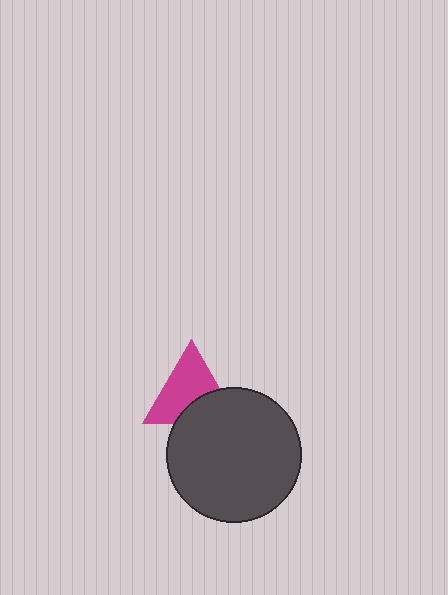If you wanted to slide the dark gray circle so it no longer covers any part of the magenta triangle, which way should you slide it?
Slide it down — that is the most direct way to separate the two shapes.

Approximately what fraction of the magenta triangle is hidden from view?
Roughly 34% of the magenta triangle is hidden behind the dark gray circle.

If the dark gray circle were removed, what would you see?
You would see the complete magenta triangle.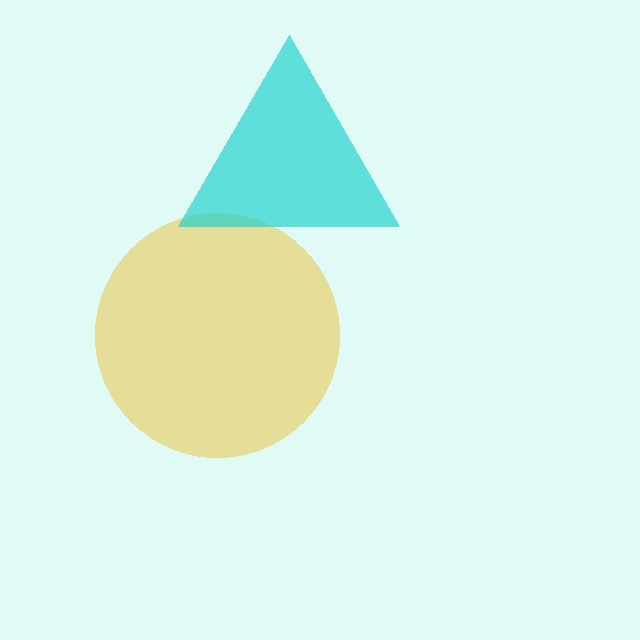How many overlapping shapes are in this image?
There are 2 overlapping shapes in the image.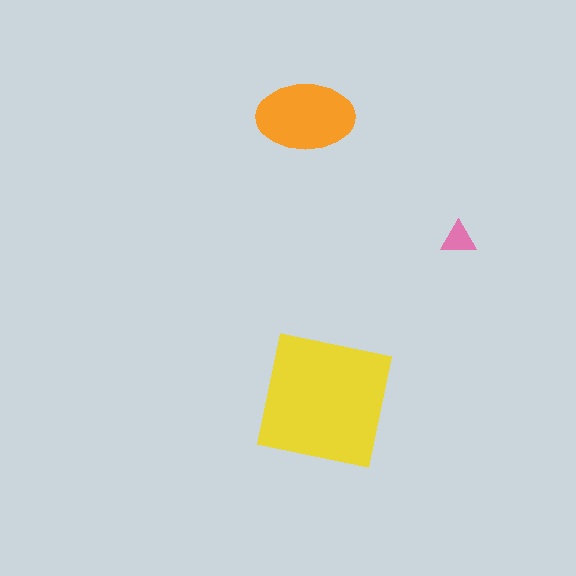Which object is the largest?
The yellow square.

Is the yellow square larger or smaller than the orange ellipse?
Larger.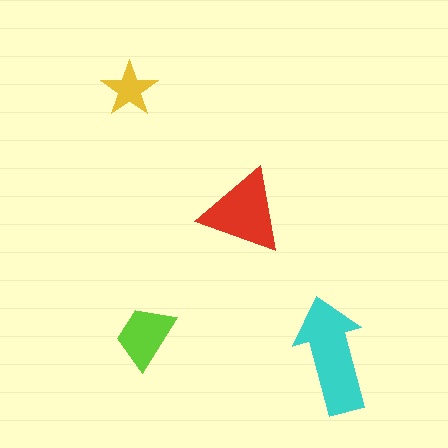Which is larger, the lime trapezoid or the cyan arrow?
The cyan arrow.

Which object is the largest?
The cyan arrow.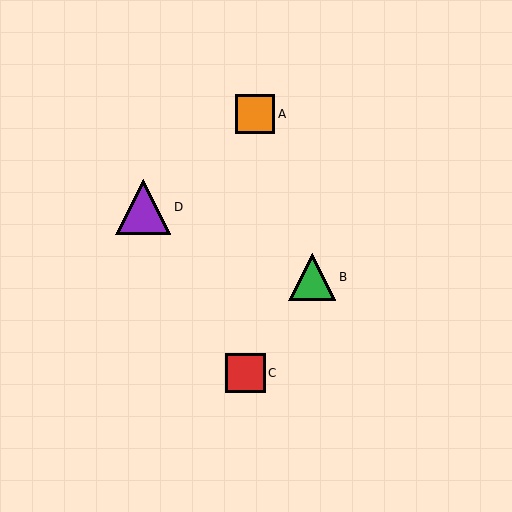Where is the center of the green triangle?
The center of the green triangle is at (312, 277).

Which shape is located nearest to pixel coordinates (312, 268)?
The green triangle (labeled B) at (312, 277) is nearest to that location.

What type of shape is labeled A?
Shape A is an orange square.